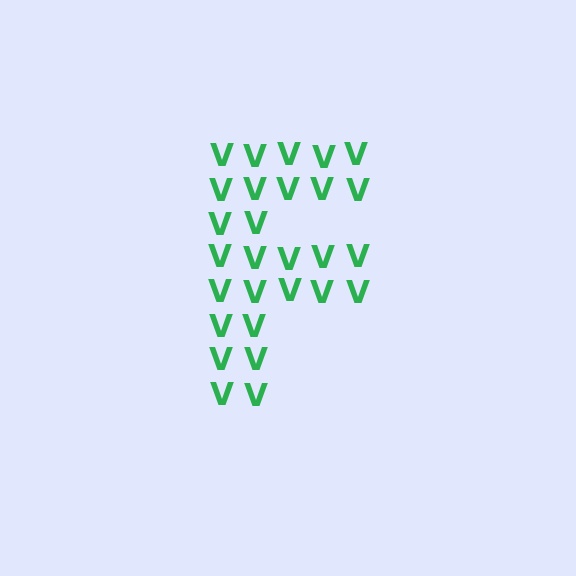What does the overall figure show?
The overall figure shows the letter F.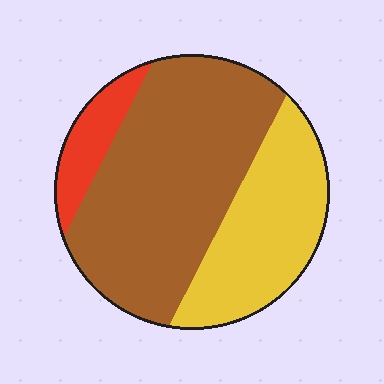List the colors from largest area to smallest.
From largest to smallest: brown, yellow, red.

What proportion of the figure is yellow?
Yellow takes up between a sixth and a third of the figure.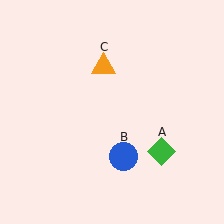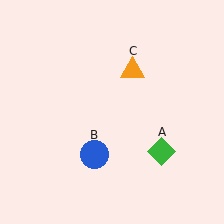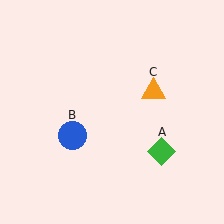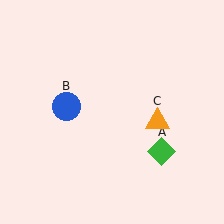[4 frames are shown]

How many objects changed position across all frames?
2 objects changed position: blue circle (object B), orange triangle (object C).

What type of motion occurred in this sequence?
The blue circle (object B), orange triangle (object C) rotated clockwise around the center of the scene.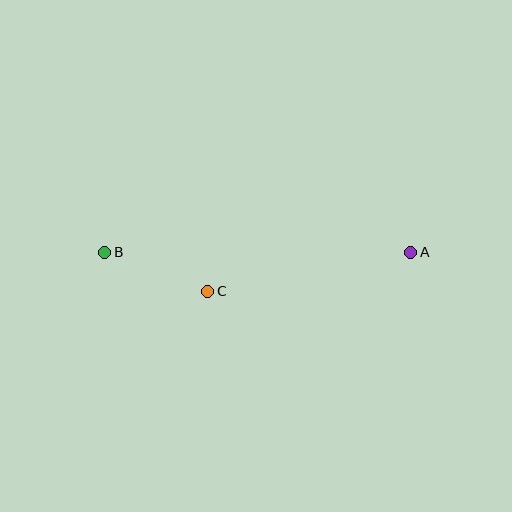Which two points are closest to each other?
Points B and C are closest to each other.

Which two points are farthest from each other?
Points A and B are farthest from each other.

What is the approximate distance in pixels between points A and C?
The distance between A and C is approximately 207 pixels.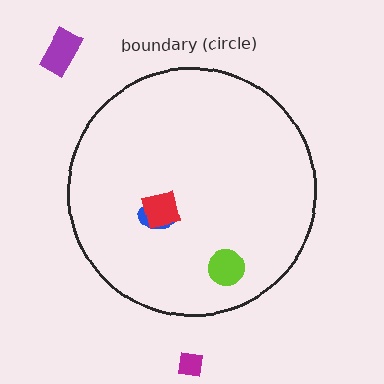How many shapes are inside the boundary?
3 inside, 2 outside.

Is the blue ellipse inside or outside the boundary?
Inside.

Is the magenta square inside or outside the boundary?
Outside.